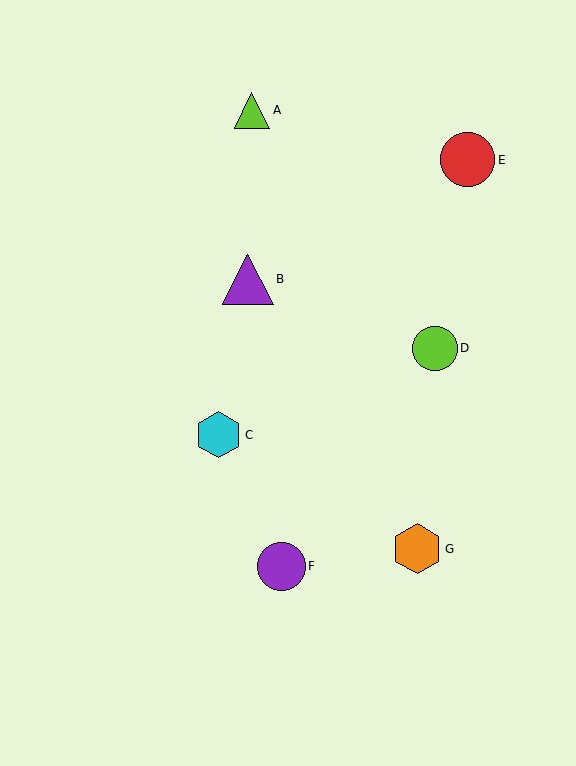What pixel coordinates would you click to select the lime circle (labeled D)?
Click at (435, 348) to select the lime circle D.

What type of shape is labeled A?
Shape A is a lime triangle.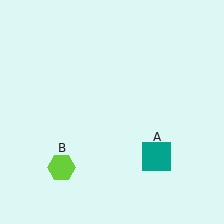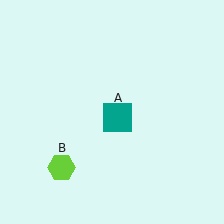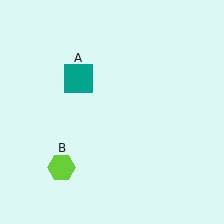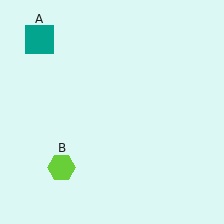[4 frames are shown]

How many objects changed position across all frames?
1 object changed position: teal square (object A).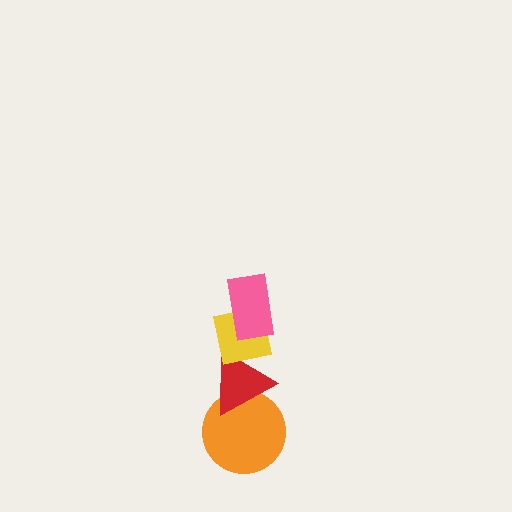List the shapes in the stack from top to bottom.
From top to bottom: the pink rectangle, the yellow square, the red triangle, the orange circle.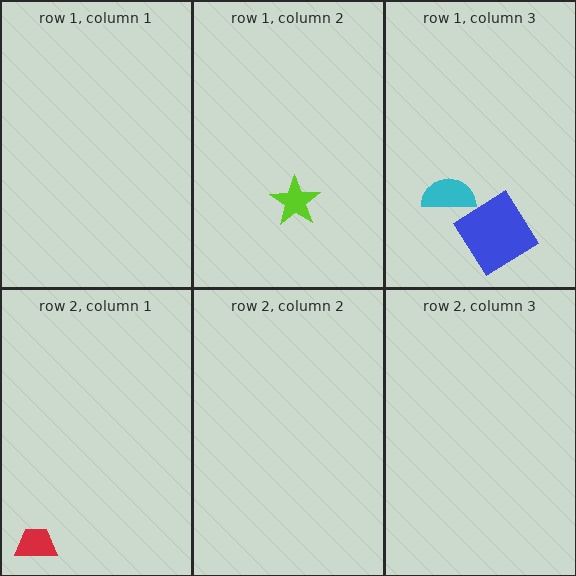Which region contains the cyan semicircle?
The row 1, column 3 region.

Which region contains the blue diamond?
The row 1, column 3 region.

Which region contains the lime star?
The row 1, column 2 region.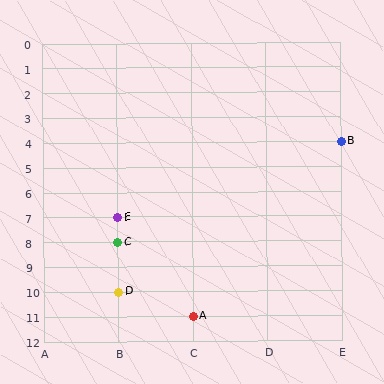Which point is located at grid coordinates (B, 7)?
Point E is at (B, 7).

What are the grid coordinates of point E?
Point E is at grid coordinates (B, 7).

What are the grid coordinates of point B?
Point B is at grid coordinates (E, 4).